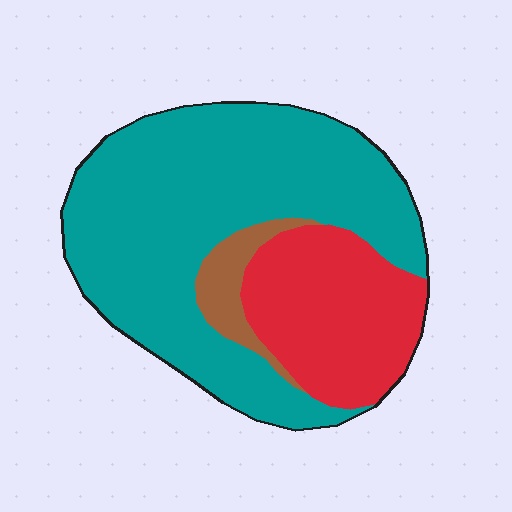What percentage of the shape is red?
Red covers 27% of the shape.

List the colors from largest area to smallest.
From largest to smallest: teal, red, brown.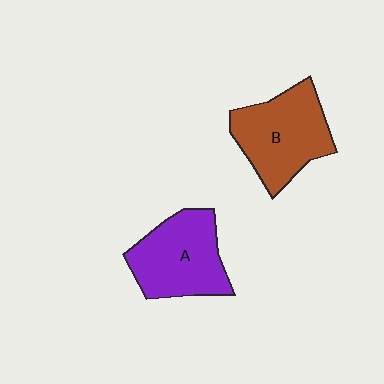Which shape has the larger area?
Shape B (brown).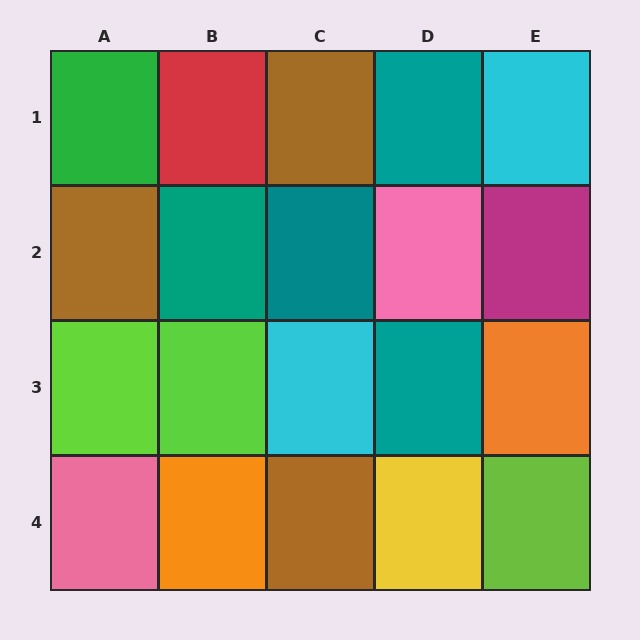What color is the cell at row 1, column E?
Cyan.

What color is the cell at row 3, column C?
Cyan.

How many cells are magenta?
1 cell is magenta.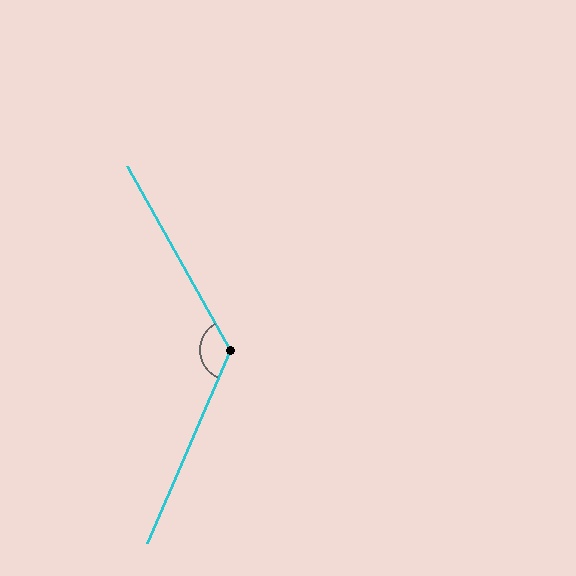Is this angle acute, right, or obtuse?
It is obtuse.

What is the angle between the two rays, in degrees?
Approximately 128 degrees.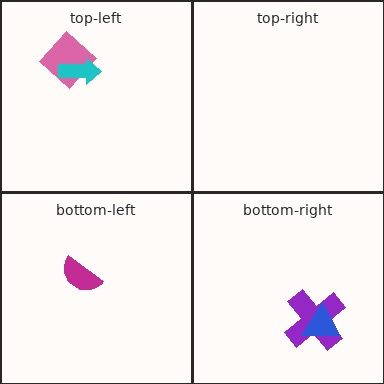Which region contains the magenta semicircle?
The bottom-left region.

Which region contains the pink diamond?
The top-left region.